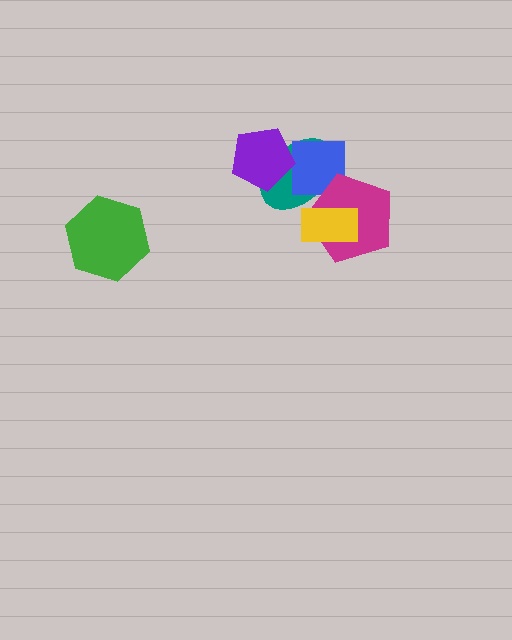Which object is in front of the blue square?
The magenta pentagon is in front of the blue square.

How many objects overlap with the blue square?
2 objects overlap with the blue square.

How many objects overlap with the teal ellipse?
4 objects overlap with the teal ellipse.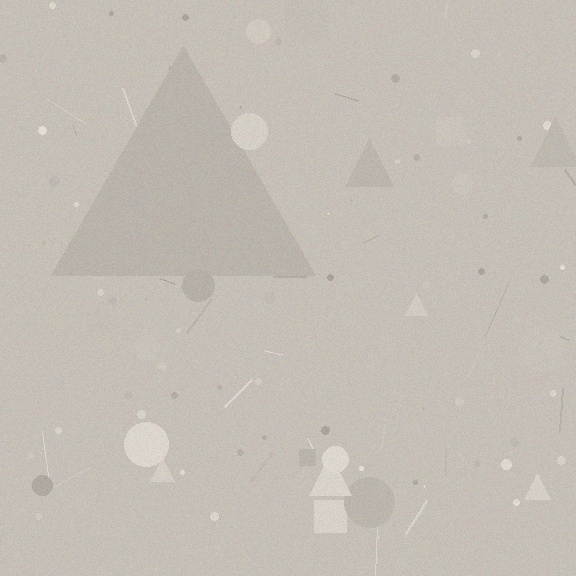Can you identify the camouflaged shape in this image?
The camouflaged shape is a triangle.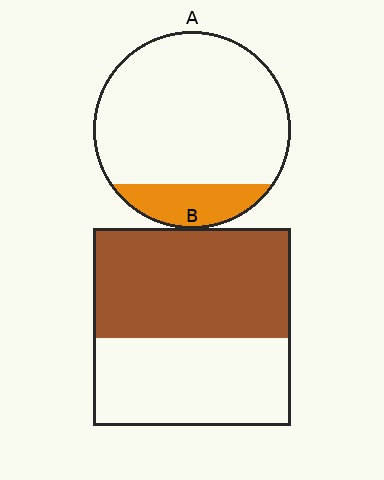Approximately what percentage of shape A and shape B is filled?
A is approximately 15% and B is approximately 55%.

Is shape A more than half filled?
No.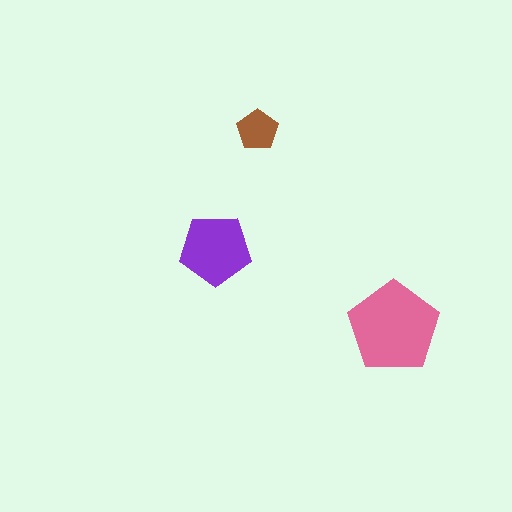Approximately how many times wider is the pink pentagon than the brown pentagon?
About 2 times wider.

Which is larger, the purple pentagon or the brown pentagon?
The purple one.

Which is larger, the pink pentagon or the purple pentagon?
The pink one.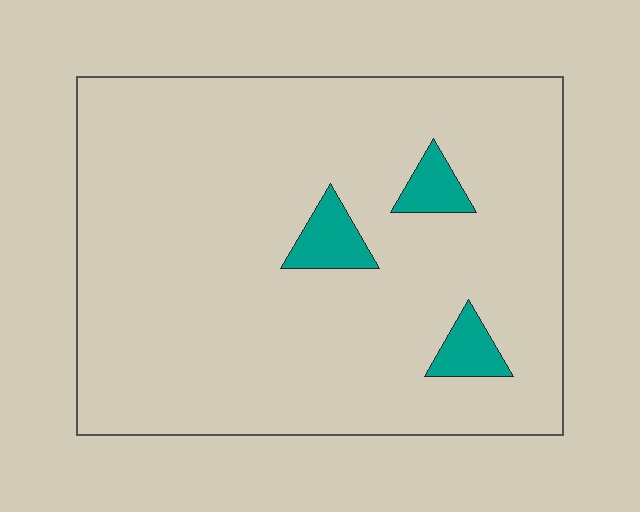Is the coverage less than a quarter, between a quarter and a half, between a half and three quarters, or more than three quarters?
Less than a quarter.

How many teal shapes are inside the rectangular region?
3.